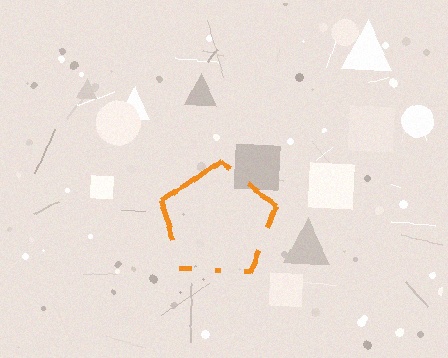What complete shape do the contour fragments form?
The contour fragments form a pentagon.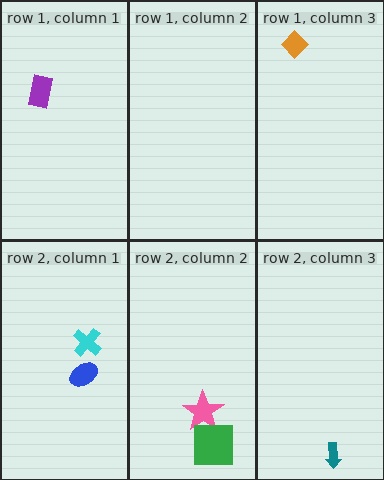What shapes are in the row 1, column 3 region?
The orange diamond.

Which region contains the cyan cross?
The row 2, column 1 region.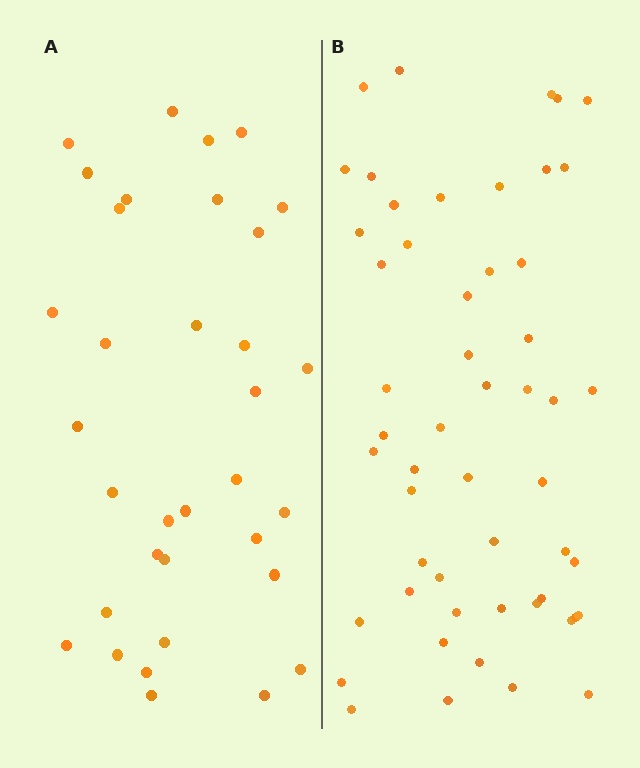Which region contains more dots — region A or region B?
Region B (the right region) has more dots.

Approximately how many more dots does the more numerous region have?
Region B has approximately 20 more dots than region A.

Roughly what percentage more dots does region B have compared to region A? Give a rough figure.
About 55% more.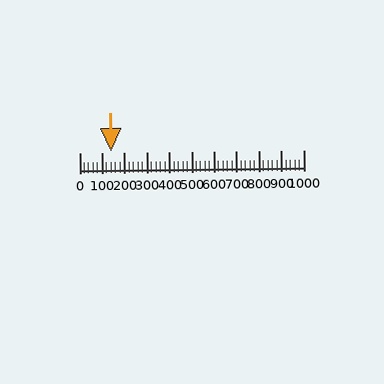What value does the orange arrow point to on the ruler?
The orange arrow points to approximately 140.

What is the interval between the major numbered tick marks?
The major tick marks are spaced 100 units apart.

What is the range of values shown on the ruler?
The ruler shows values from 0 to 1000.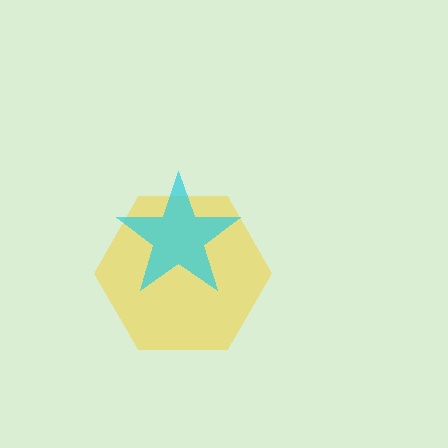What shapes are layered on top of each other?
The layered shapes are: a yellow hexagon, a cyan star.